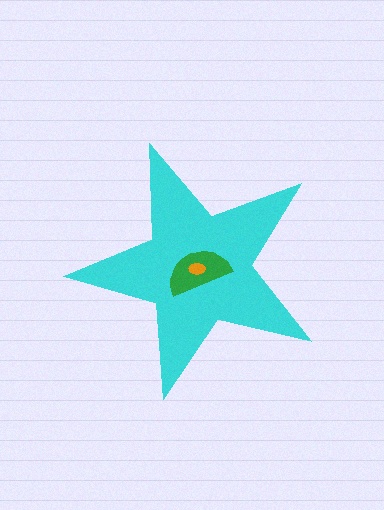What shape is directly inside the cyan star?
The green semicircle.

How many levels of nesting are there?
3.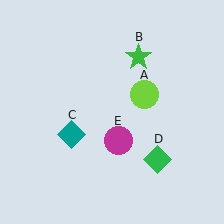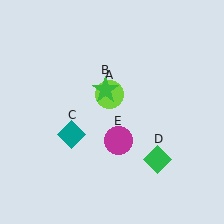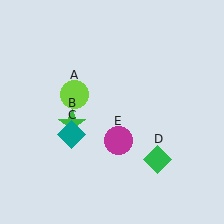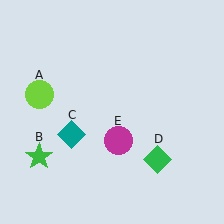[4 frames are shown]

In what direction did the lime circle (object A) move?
The lime circle (object A) moved left.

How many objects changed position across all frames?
2 objects changed position: lime circle (object A), green star (object B).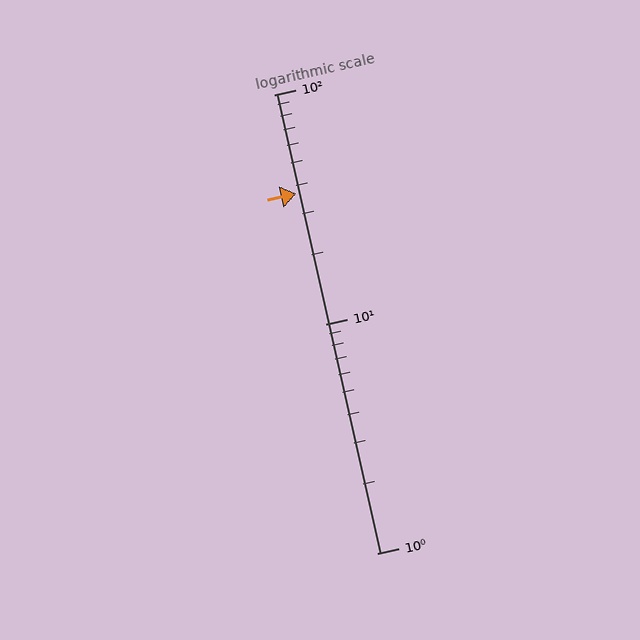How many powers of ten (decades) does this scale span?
The scale spans 2 decades, from 1 to 100.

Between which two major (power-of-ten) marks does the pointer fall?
The pointer is between 10 and 100.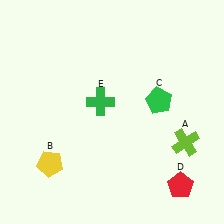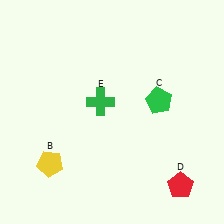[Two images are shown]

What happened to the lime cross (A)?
The lime cross (A) was removed in Image 2. It was in the bottom-right area of Image 1.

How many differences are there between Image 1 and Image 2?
There is 1 difference between the two images.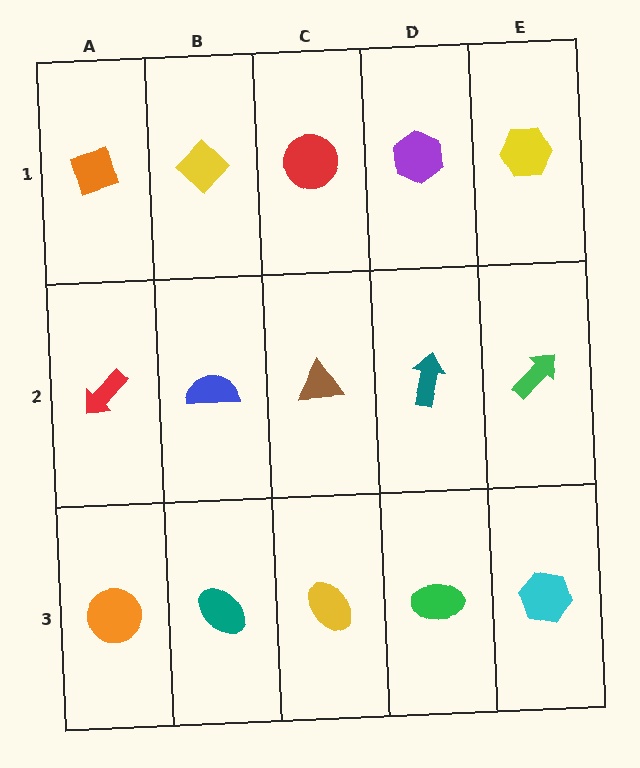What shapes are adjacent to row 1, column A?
A red arrow (row 2, column A), a yellow diamond (row 1, column B).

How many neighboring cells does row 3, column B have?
3.